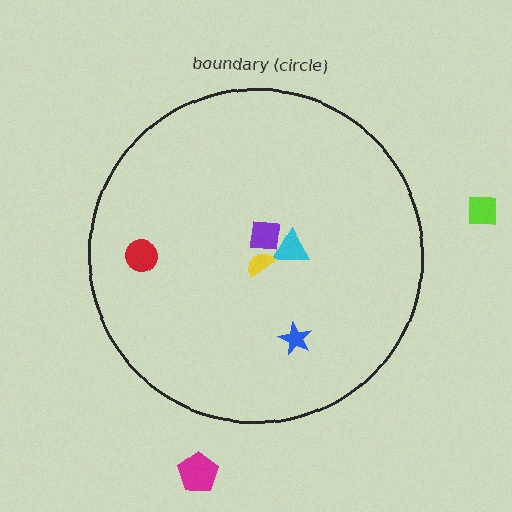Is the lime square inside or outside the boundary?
Outside.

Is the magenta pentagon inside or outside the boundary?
Outside.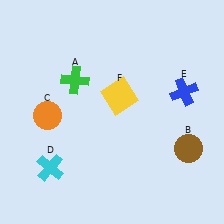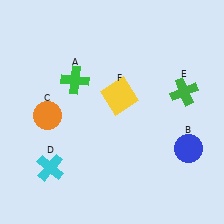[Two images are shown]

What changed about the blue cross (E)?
In Image 1, E is blue. In Image 2, it changed to green.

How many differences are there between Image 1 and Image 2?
There are 2 differences between the two images.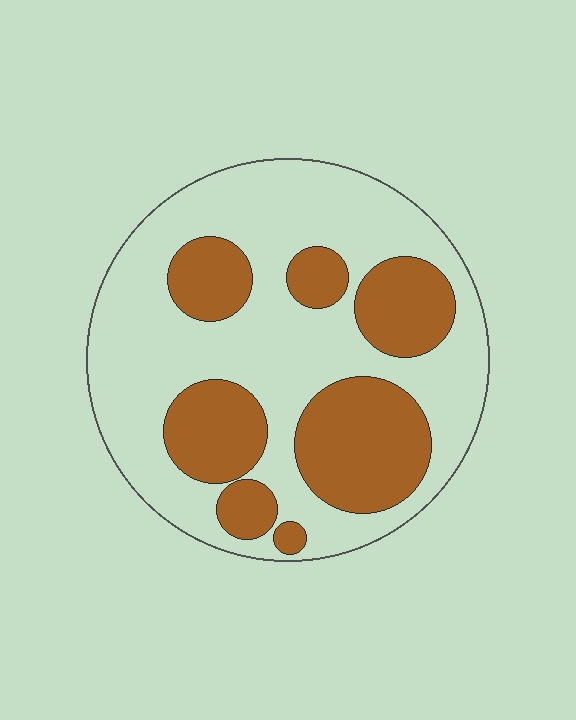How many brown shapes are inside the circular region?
7.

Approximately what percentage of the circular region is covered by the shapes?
Approximately 35%.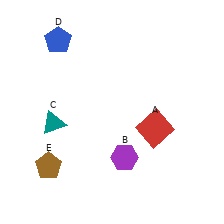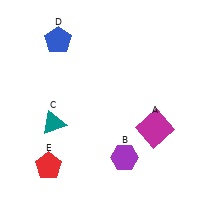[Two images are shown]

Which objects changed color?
A changed from red to magenta. E changed from brown to red.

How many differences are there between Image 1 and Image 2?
There are 2 differences between the two images.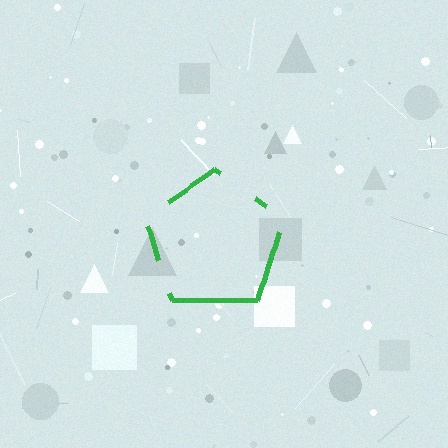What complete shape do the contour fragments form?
The contour fragments form a pentagon.